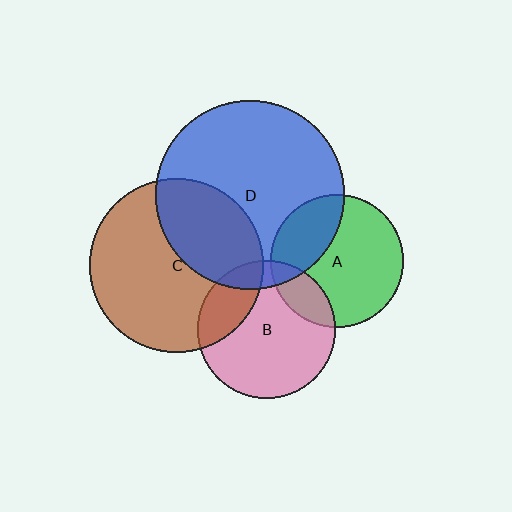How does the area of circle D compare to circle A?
Approximately 2.0 times.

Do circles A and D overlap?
Yes.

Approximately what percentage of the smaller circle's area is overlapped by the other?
Approximately 30%.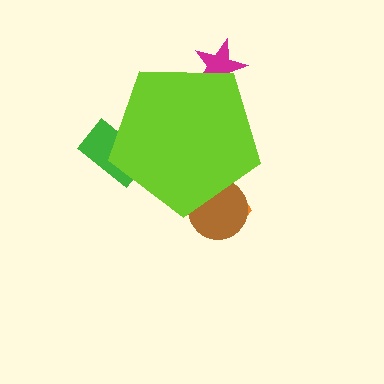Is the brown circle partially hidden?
Yes, the brown circle is partially hidden behind the lime pentagon.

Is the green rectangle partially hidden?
Yes, the green rectangle is partially hidden behind the lime pentagon.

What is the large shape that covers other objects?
A lime pentagon.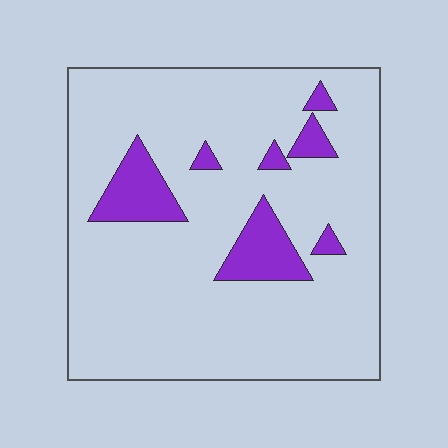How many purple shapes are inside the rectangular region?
7.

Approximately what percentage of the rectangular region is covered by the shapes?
Approximately 15%.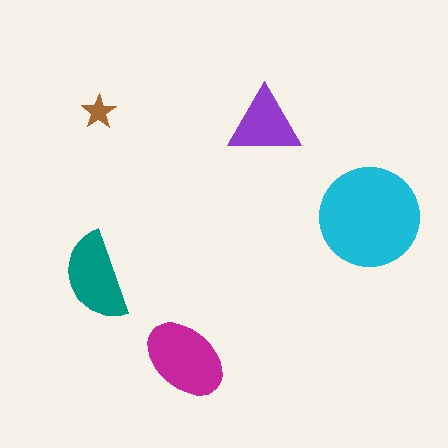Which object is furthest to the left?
The teal semicircle is leftmost.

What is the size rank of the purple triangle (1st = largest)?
4th.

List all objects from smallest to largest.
The brown star, the purple triangle, the teal semicircle, the magenta ellipse, the cyan circle.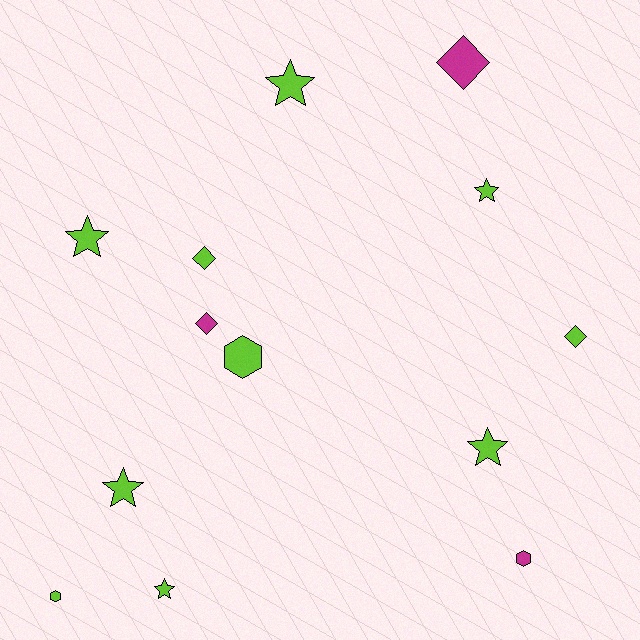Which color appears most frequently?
Lime, with 10 objects.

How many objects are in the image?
There are 13 objects.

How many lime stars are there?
There are 6 lime stars.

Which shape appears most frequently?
Star, with 6 objects.